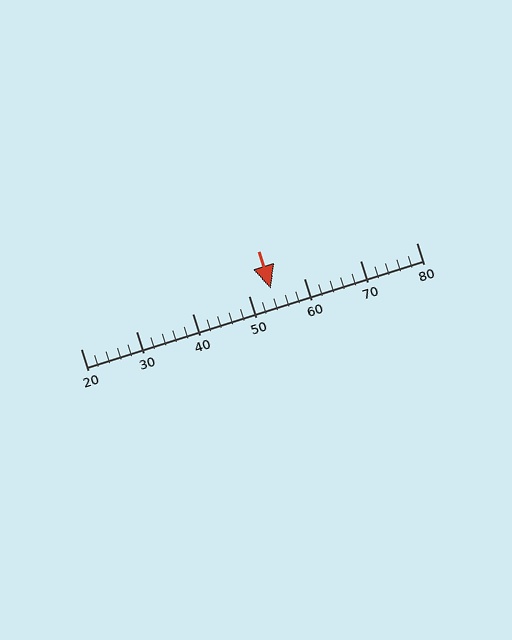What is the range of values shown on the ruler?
The ruler shows values from 20 to 80.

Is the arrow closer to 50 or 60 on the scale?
The arrow is closer to 50.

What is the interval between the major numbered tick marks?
The major tick marks are spaced 10 units apart.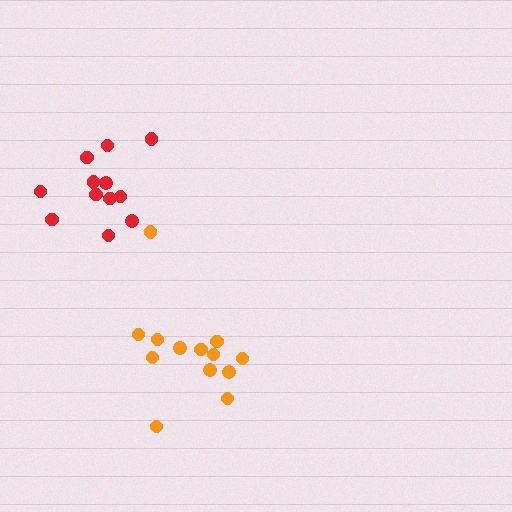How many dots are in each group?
Group 1: 13 dots, Group 2: 12 dots (25 total).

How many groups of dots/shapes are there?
There are 2 groups.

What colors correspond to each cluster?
The clusters are colored: orange, red.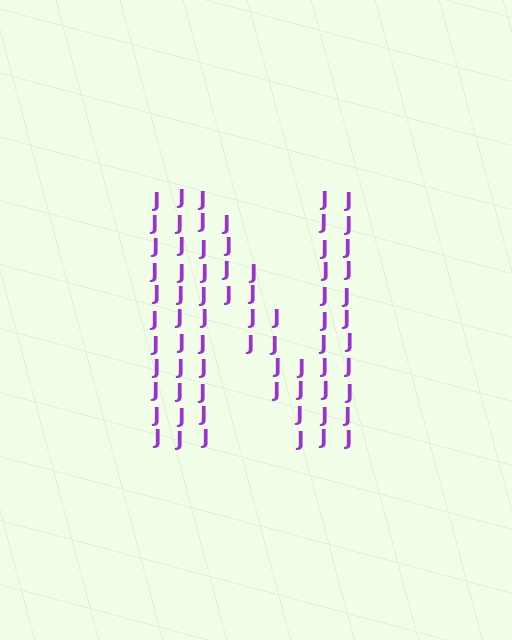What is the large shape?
The large shape is the letter N.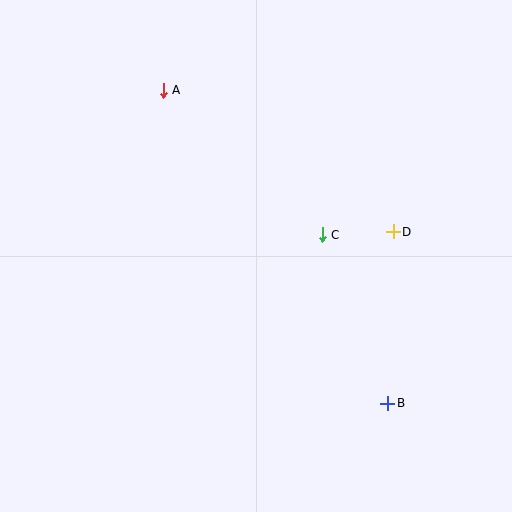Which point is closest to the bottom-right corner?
Point B is closest to the bottom-right corner.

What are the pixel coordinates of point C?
Point C is at (322, 235).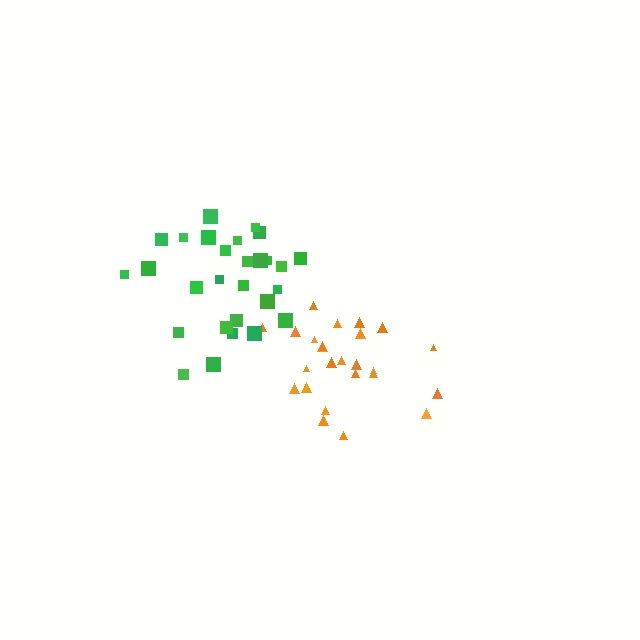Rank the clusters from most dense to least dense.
green, orange.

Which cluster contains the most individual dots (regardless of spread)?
Green (28).